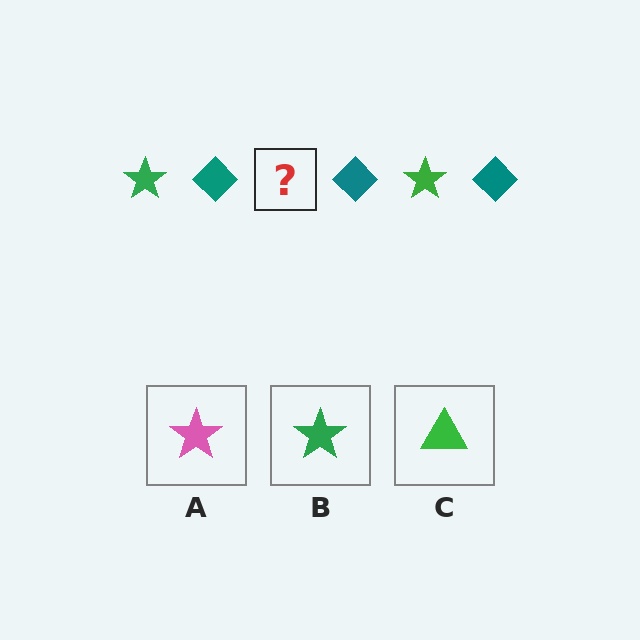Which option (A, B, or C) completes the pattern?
B.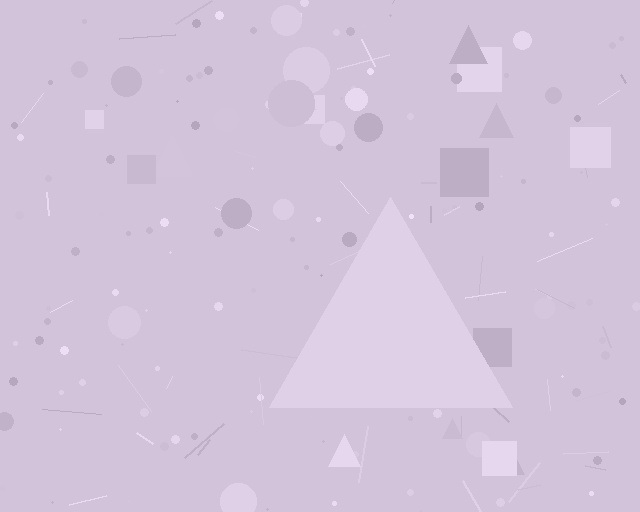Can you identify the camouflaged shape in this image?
The camouflaged shape is a triangle.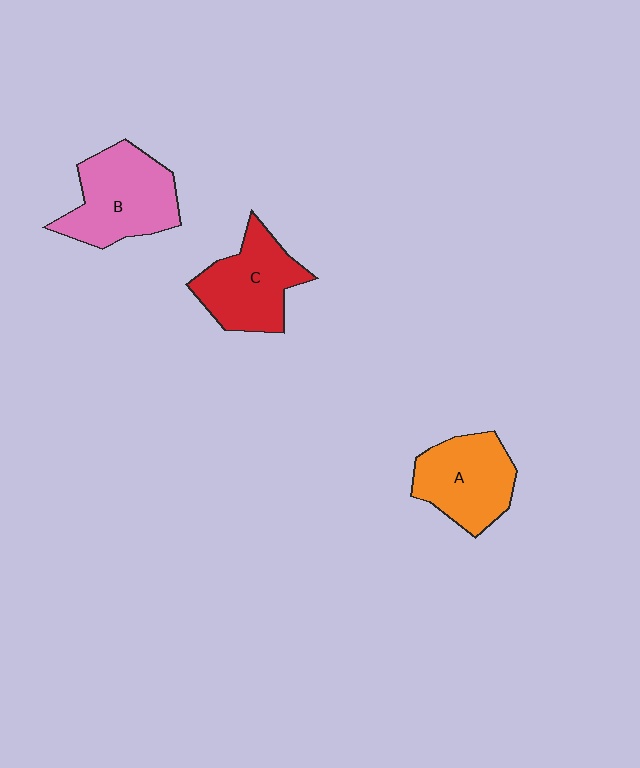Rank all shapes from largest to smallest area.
From largest to smallest: B (pink), C (red), A (orange).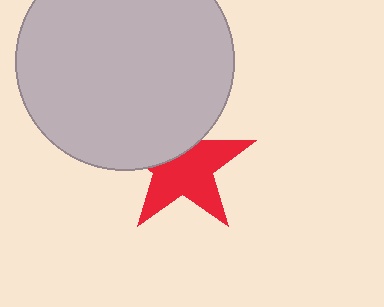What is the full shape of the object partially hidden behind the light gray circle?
The partially hidden object is a red star.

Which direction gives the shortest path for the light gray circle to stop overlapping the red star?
Moving up gives the shortest separation.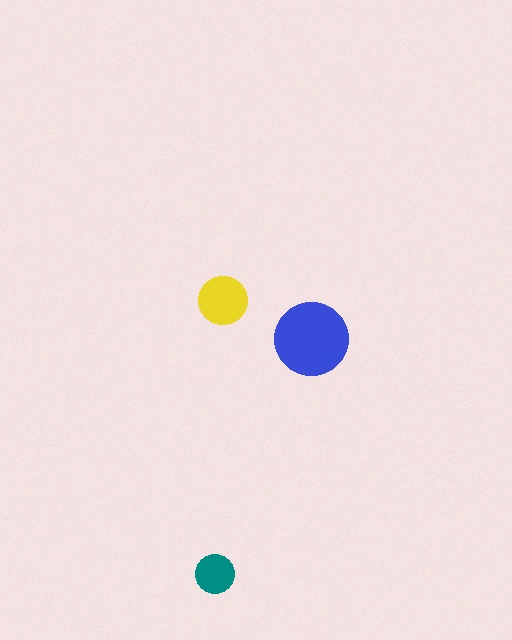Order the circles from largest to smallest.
the blue one, the yellow one, the teal one.